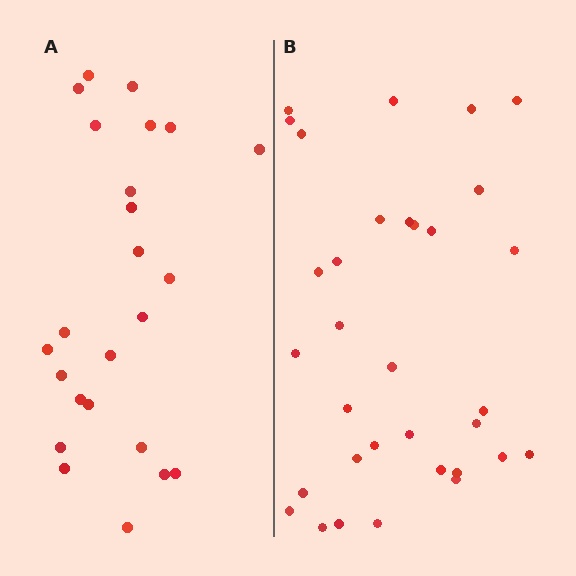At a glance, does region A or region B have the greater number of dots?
Region B (the right region) has more dots.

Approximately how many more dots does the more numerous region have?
Region B has roughly 8 or so more dots than region A.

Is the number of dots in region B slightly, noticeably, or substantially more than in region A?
Region B has noticeably more, but not dramatically so. The ratio is roughly 1.4 to 1.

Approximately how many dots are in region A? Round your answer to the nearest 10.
About 20 dots. (The exact count is 24, which rounds to 20.)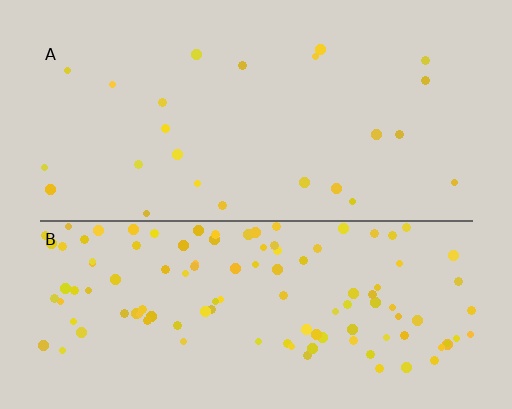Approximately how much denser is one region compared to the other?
Approximately 4.8× — region B over region A.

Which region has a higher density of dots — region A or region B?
B (the bottom).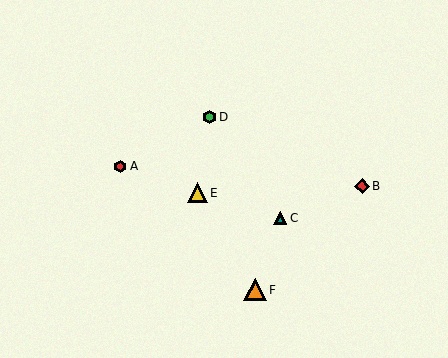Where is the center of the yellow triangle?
The center of the yellow triangle is at (198, 193).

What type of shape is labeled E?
Shape E is a yellow triangle.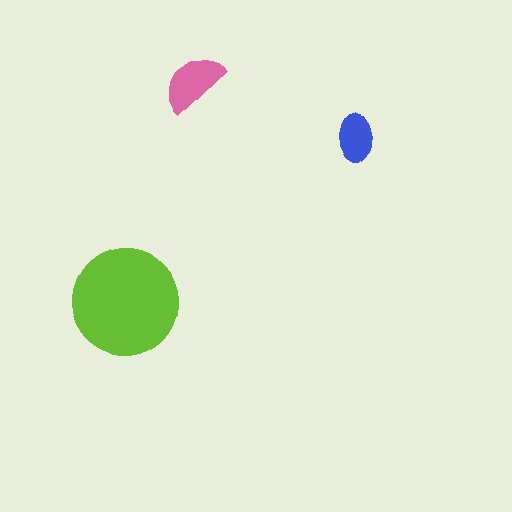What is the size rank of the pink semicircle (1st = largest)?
2nd.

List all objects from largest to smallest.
The lime circle, the pink semicircle, the blue ellipse.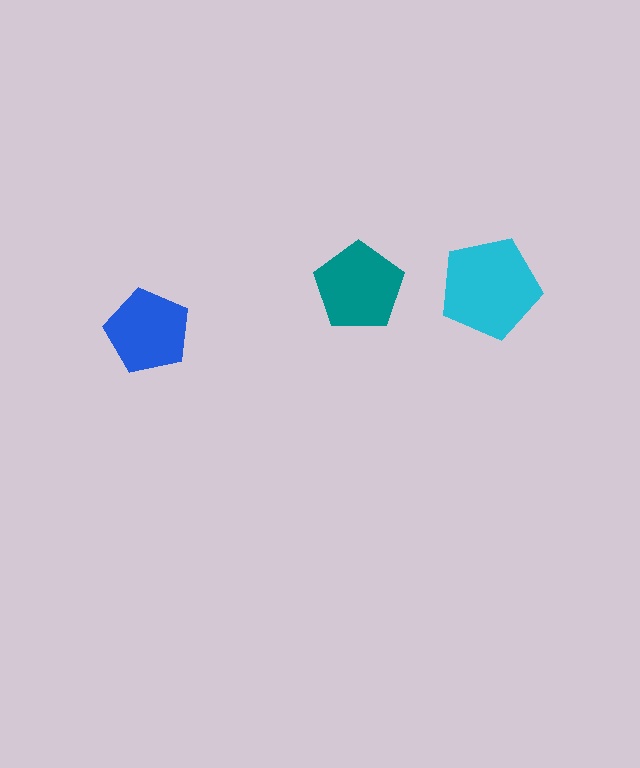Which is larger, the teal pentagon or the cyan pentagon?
The cyan one.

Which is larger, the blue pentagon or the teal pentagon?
The teal one.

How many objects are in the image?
There are 3 objects in the image.